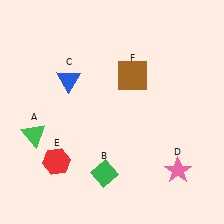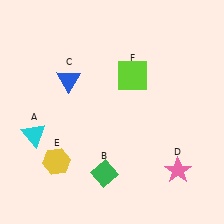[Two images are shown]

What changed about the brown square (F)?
In Image 1, F is brown. In Image 2, it changed to lime.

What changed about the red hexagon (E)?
In Image 1, E is red. In Image 2, it changed to yellow.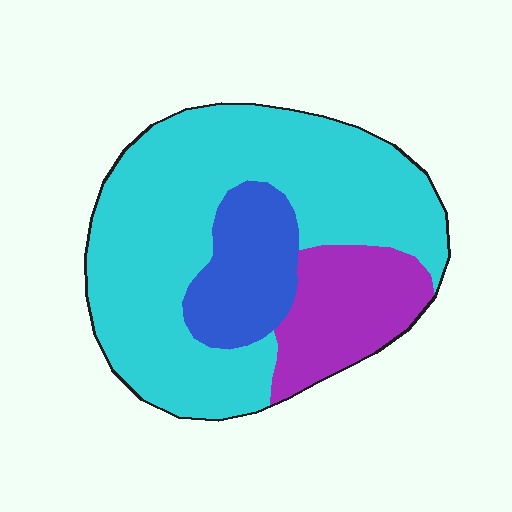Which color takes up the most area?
Cyan, at roughly 65%.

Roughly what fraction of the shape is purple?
Purple covers roughly 20% of the shape.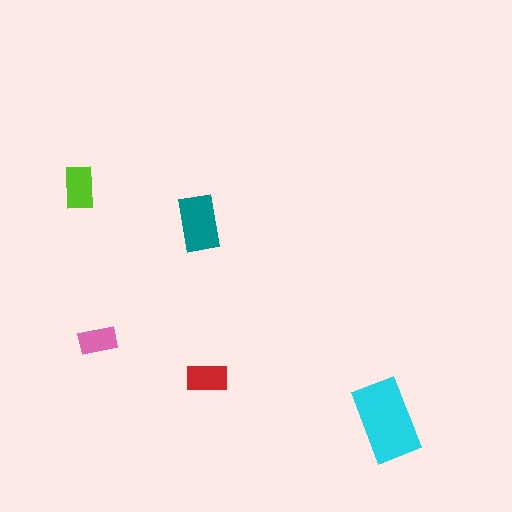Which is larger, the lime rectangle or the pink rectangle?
The lime one.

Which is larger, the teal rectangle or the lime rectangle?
The teal one.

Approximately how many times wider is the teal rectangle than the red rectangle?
About 1.5 times wider.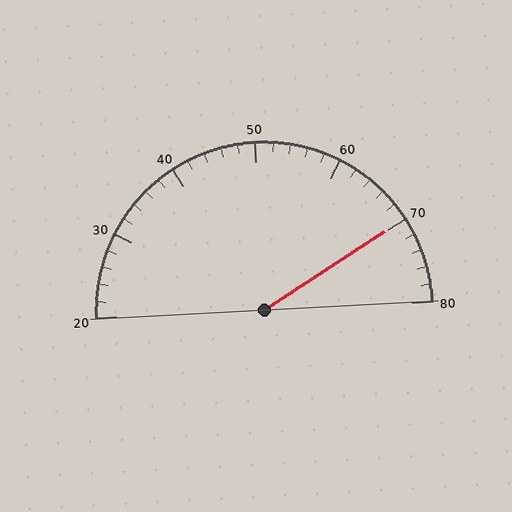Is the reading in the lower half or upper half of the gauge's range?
The reading is in the upper half of the range (20 to 80).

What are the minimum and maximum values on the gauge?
The gauge ranges from 20 to 80.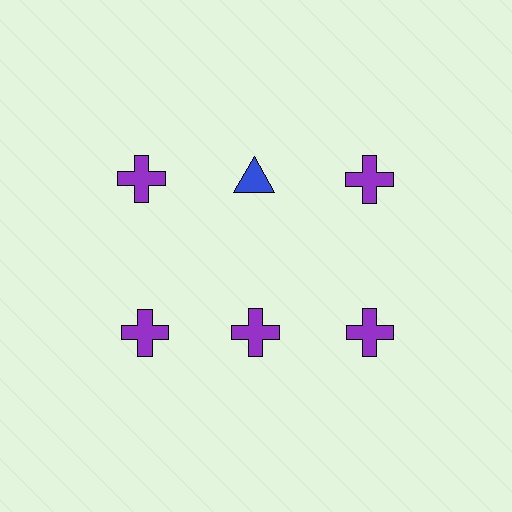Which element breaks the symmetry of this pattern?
The blue triangle in the top row, second from left column breaks the symmetry. All other shapes are purple crosses.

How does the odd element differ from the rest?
It differs in both color (blue instead of purple) and shape (triangle instead of cross).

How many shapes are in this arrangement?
There are 6 shapes arranged in a grid pattern.